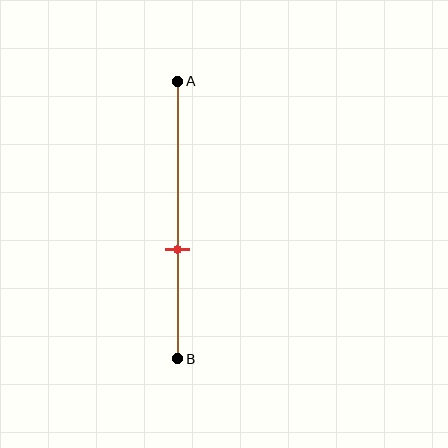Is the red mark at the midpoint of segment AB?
No, the mark is at about 60% from A, not at the 50% midpoint.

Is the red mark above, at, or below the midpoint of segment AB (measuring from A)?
The red mark is below the midpoint of segment AB.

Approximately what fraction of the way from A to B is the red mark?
The red mark is approximately 60% of the way from A to B.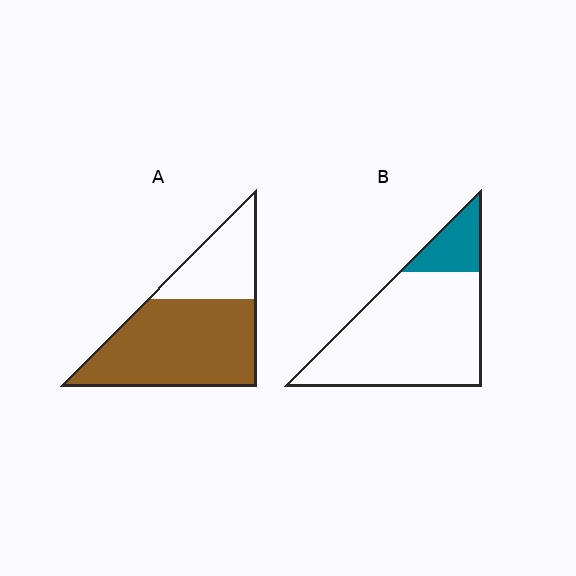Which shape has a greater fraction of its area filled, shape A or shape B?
Shape A.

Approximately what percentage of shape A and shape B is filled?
A is approximately 70% and B is approximately 20%.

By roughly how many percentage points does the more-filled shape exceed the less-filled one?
By roughly 50 percentage points (A over B).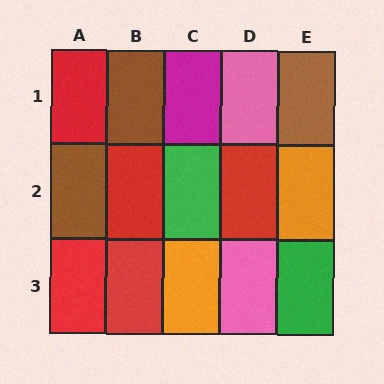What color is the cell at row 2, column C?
Green.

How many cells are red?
5 cells are red.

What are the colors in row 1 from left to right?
Red, brown, magenta, pink, brown.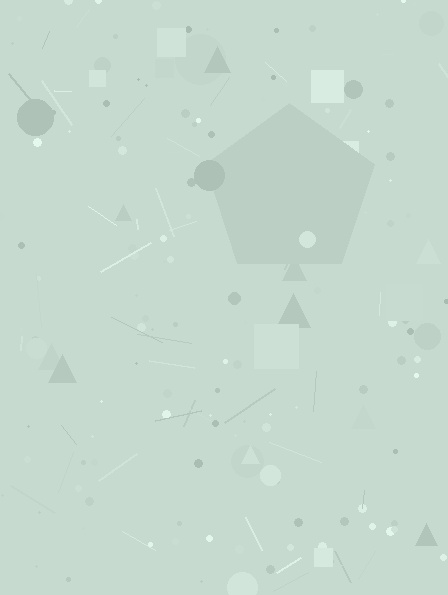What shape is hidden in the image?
A pentagon is hidden in the image.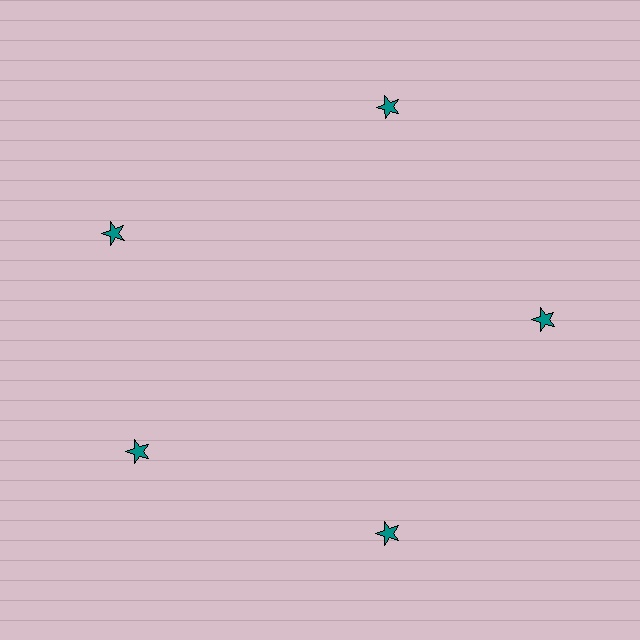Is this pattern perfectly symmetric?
No. The 5 teal stars are arranged in a ring, but one element near the 10 o'clock position is rotated out of alignment along the ring, breaking the 5-fold rotational symmetry.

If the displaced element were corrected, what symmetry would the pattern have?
It would have 5-fold rotational symmetry — the pattern would map onto itself every 72 degrees.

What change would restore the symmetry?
The symmetry would be restored by rotating it back into even spacing with its neighbors so that all 5 stars sit at equal angles and equal distance from the center.